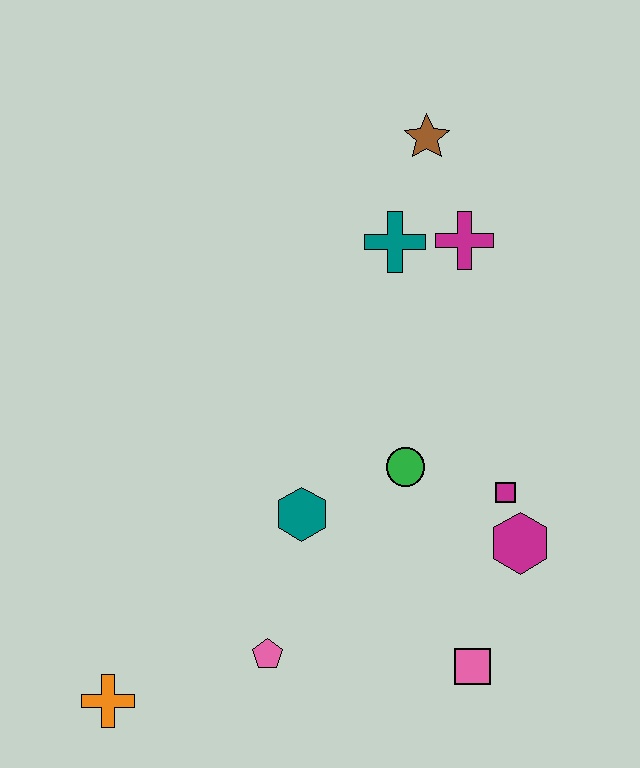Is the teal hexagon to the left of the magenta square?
Yes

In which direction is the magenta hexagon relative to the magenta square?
The magenta hexagon is below the magenta square.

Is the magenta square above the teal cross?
No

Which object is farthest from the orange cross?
The brown star is farthest from the orange cross.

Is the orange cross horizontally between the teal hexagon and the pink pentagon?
No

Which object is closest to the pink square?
The magenta hexagon is closest to the pink square.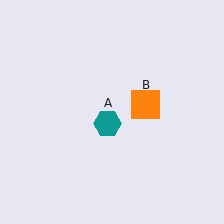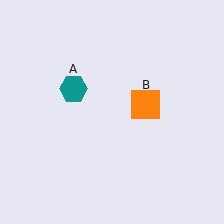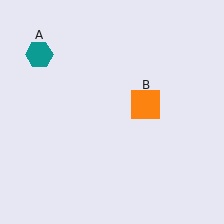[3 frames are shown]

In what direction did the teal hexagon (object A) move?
The teal hexagon (object A) moved up and to the left.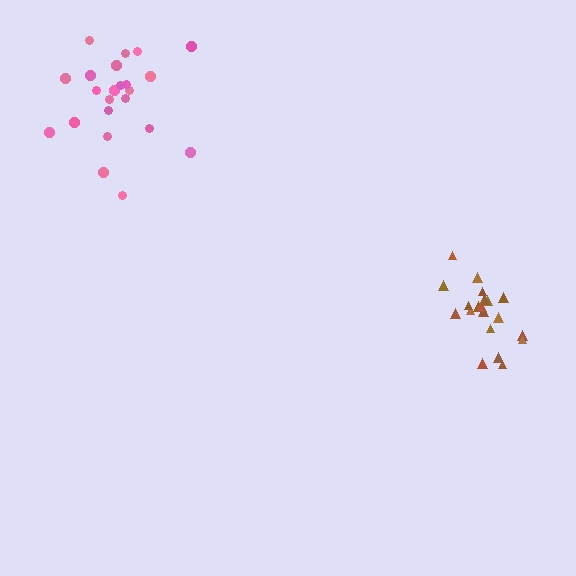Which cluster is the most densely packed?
Brown.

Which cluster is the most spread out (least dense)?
Pink.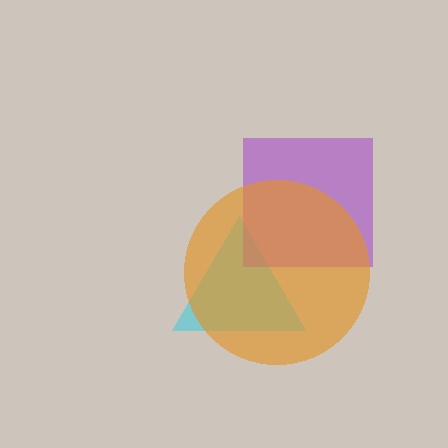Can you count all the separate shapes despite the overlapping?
Yes, there are 3 separate shapes.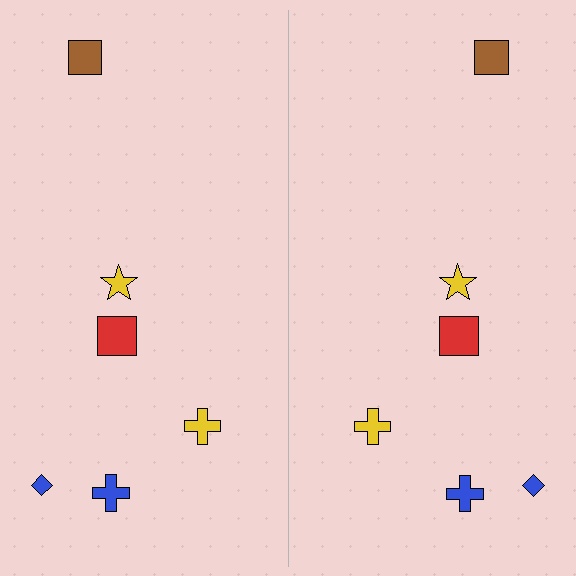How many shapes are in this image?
There are 12 shapes in this image.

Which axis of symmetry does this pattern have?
The pattern has a vertical axis of symmetry running through the center of the image.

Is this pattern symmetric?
Yes, this pattern has bilateral (reflection) symmetry.